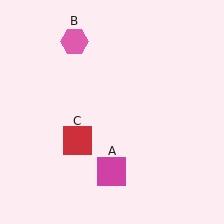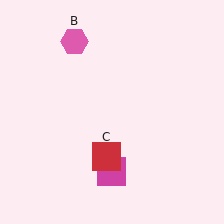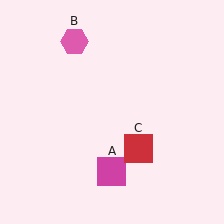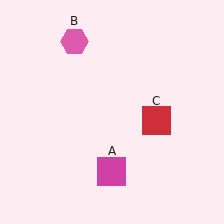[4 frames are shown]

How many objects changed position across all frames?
1 object changed position: red square (object C).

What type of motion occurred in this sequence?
The red square (object C) rotated counterclockwise around the center of the scene.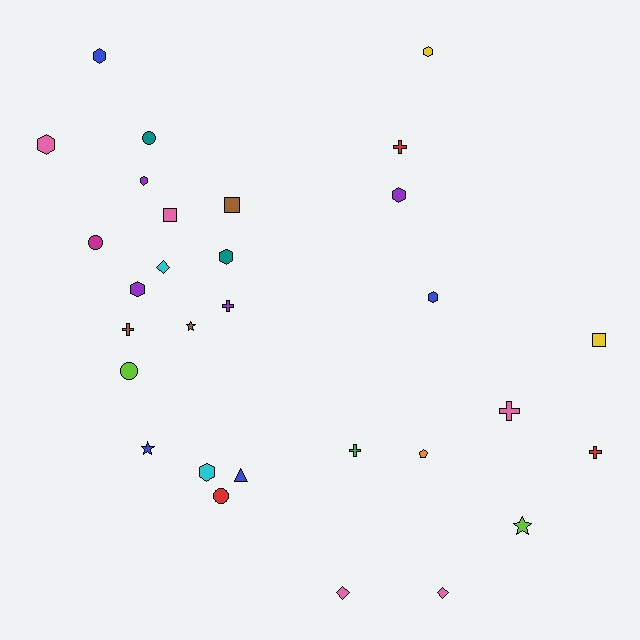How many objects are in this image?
There are 30 objects.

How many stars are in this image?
There are 3 stars.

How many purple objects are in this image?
There are 4 purple objects.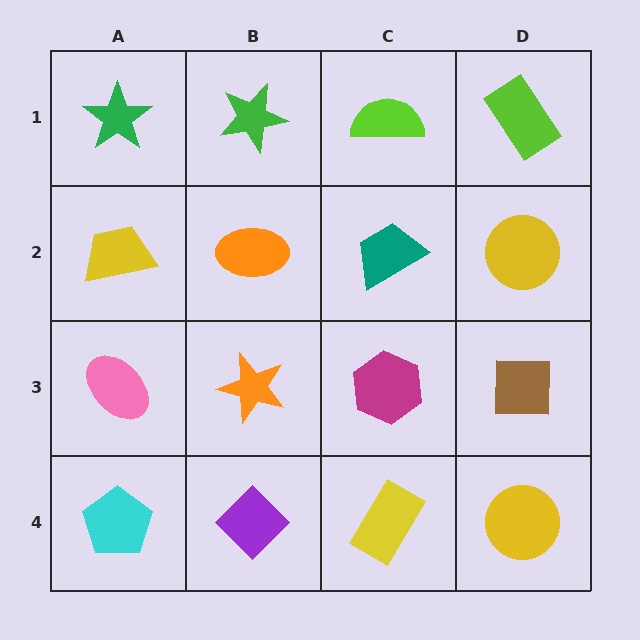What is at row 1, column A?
A green star.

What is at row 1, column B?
A green star.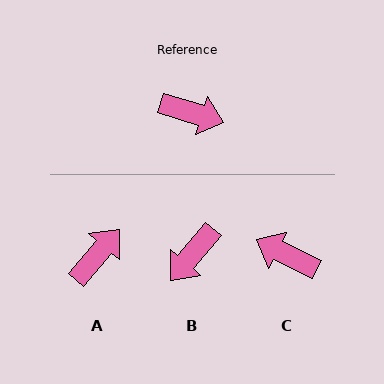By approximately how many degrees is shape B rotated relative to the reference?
Approximately 113 degrees clockwise.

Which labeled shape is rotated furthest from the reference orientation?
C, about 171 degrees away.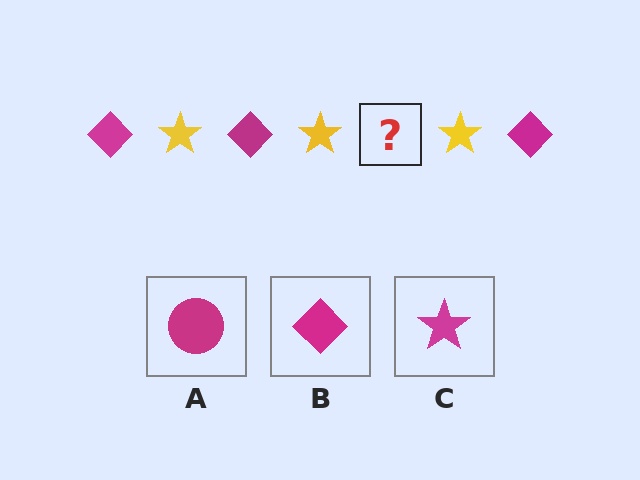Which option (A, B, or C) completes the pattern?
B.